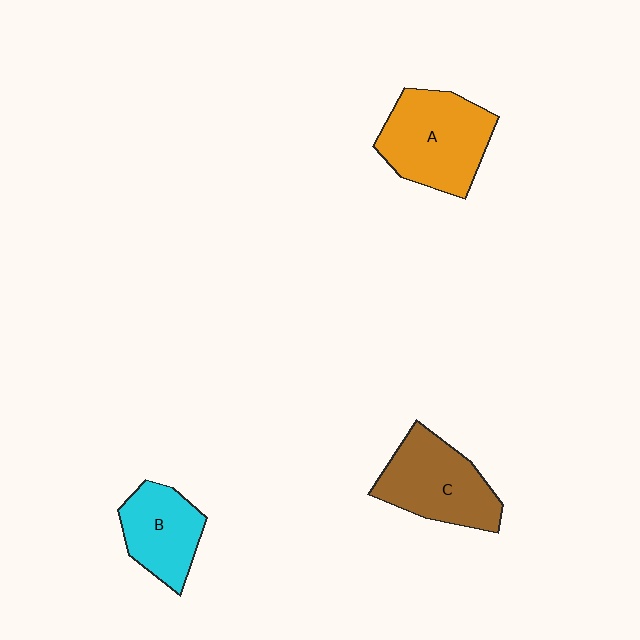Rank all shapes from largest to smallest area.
From largest to smallest: A (orange), C (brown), B (cyan).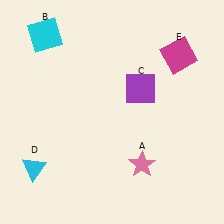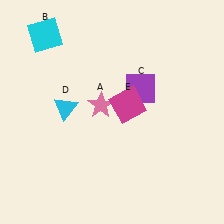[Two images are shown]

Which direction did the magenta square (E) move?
The magenta square (E) moved left.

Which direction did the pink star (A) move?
The pink star (A) moved up.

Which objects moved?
The objects that moved are: the pink star (A), the cyan triangle (D), the magenta square (E).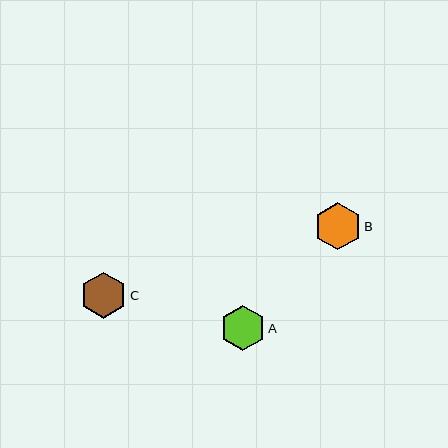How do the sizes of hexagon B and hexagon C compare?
Hexagon B and hexagon C are approximately the same size.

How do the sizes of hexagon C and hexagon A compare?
Hexagon C and hexagon A are approximately the same size.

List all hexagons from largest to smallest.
From largest to smallest: B, C, A.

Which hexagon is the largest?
Hexagon B is the largest with a size of approximately 47 pixels.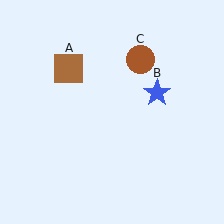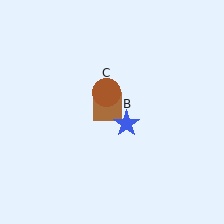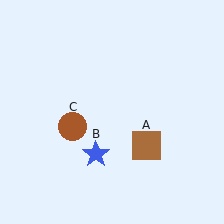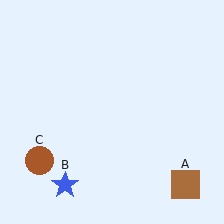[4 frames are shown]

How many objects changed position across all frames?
3 objects changed position: brown square (object A), blue star (object B), brown circle (object C).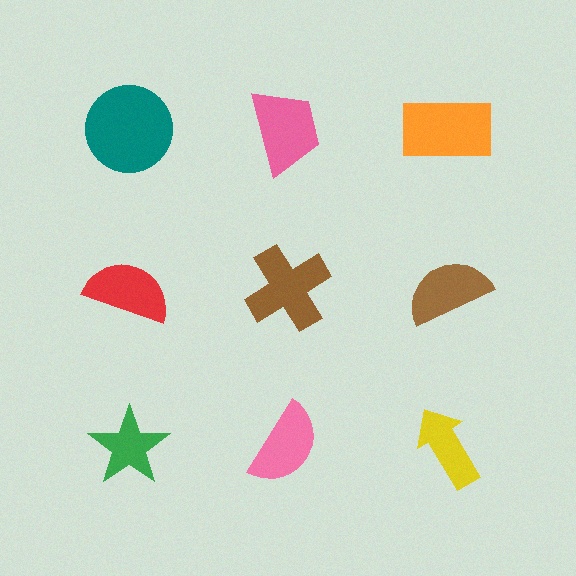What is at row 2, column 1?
A red semicircle.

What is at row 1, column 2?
A pink trapezoid.